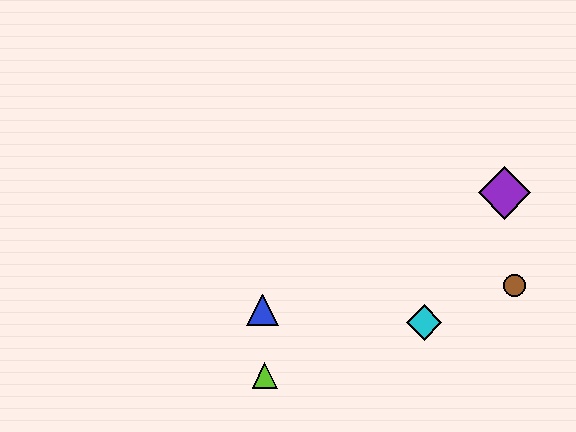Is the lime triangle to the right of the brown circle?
No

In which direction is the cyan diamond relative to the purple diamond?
The cyan diamond is below the purple diamond.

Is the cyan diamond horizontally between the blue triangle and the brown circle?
Yes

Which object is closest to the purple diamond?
The brown circle is closest to the purple diamond.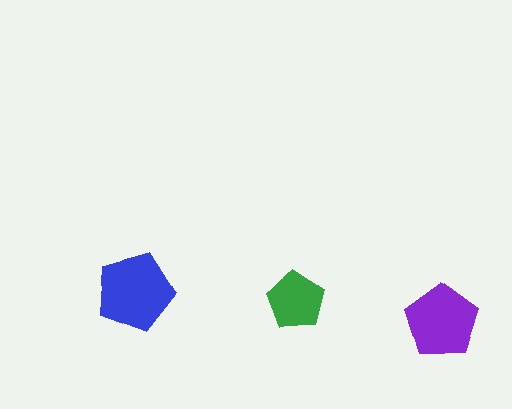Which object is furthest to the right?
The purple pentagon is rightmost.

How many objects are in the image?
There are 3 objects in the image.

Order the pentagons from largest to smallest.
the blue one, the purple one, the green one.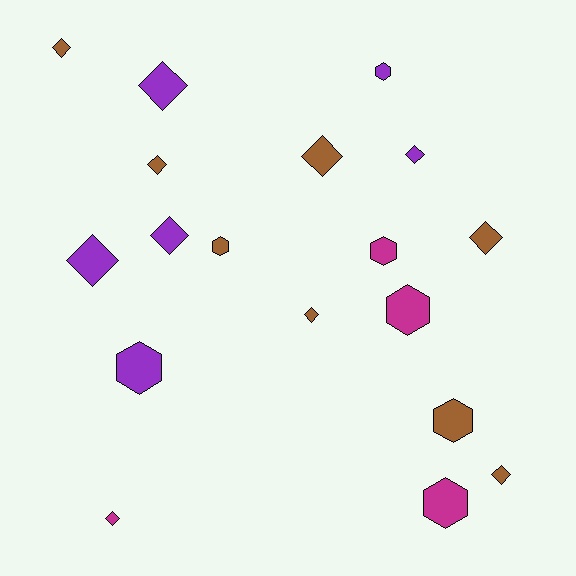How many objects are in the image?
There are 18 objects.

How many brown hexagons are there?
There are 2 brown hexagons.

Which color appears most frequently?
Brown, with 8 objects.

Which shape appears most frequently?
Diamond, with 11 objects.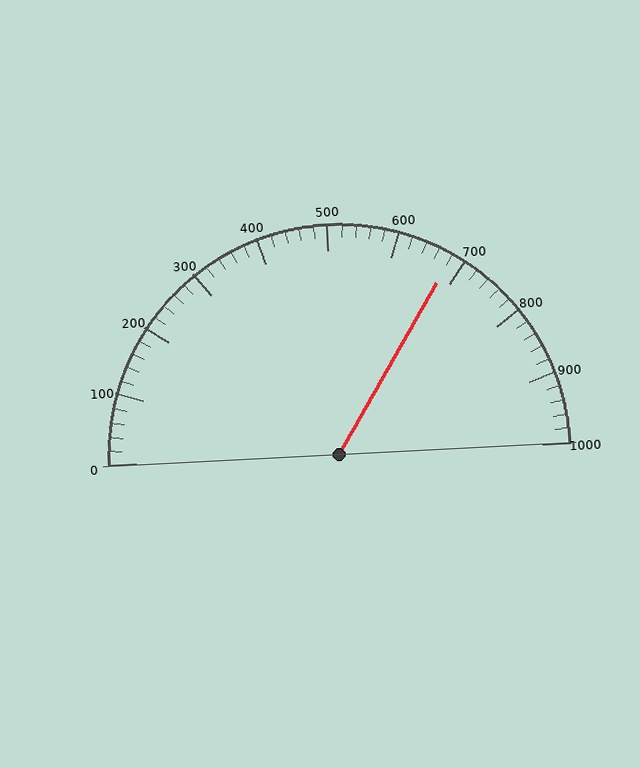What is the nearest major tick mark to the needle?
The nearest major tick mark is 700.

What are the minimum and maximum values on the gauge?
The gauge ranges from 0 to 1000.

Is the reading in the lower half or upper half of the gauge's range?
The reading is in the upper half of the range (0 to 1000).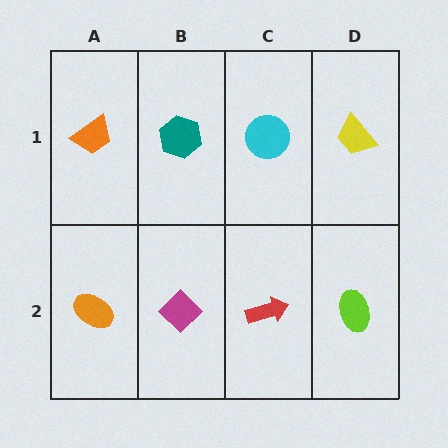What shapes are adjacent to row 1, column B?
A magenta diamond (row 2, column B), an orange trapezoid (row 1, column A), a cyan circle (row 1, column C).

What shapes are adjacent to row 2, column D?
A yellow trapezoid (row 1, column D), a red arrow (row 2, column C).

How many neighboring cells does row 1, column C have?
3.